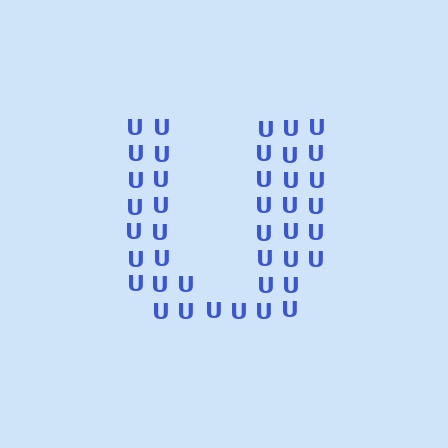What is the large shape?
The large shape is the letter U.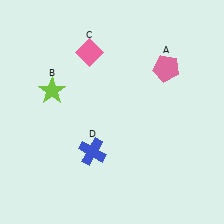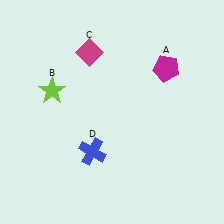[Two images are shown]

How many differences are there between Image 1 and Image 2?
There are 2 differences between the two images.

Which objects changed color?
A changed from pink to magenta. C changed from pink to magenta.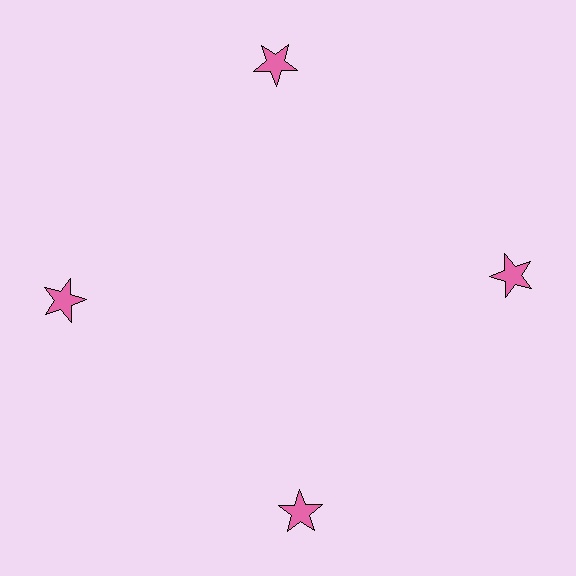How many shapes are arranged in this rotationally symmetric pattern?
There are 4 shapes, arranged in 4 groups of 1.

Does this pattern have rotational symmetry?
Yes, this pattern has 4-fold rotational symmetry. It looks the same after rotating 90 degrees around the center.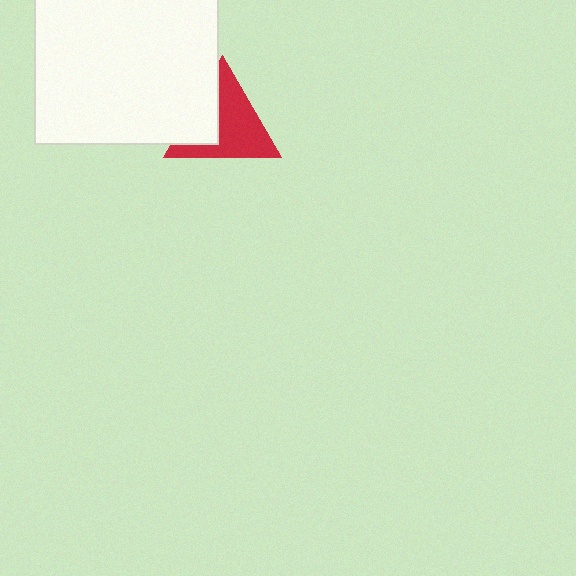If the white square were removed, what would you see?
You would see the complete red triangle.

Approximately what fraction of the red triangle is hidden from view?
Roughly 35% of the red triangle is hidden behind the white square.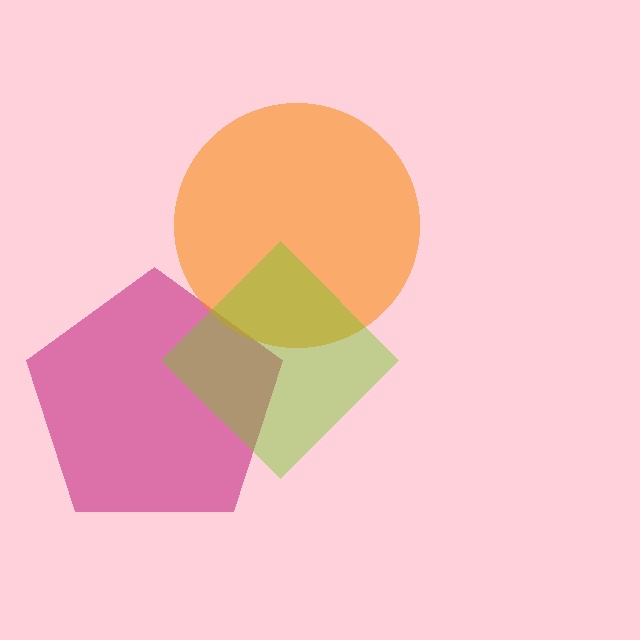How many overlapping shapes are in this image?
There are 3 overlapping shapes in the image.